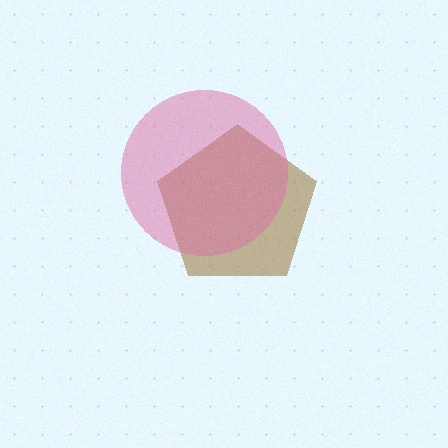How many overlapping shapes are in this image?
There are 2 overlapping shapes in the image.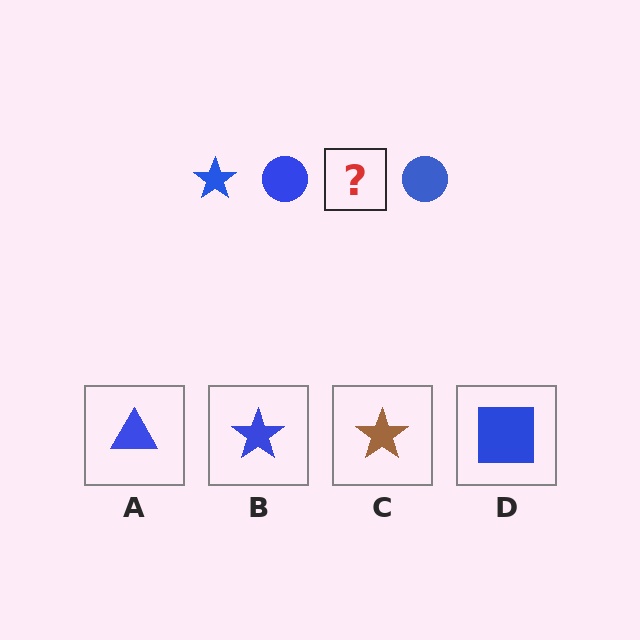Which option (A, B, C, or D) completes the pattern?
B.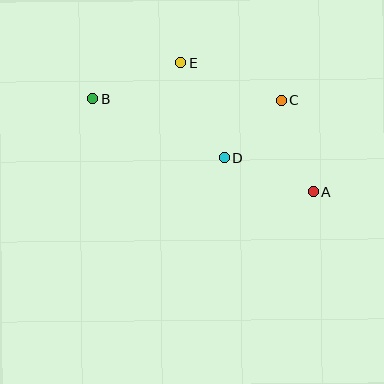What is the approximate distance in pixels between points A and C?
The distance between A and C is approximately 97 pixels.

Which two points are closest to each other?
Points C and D are closest to each other.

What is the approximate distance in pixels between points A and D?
The distance between A and D is approximately 96 pixels.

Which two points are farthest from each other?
Points A and B are farthest from each other.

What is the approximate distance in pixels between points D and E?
The distance between D and E is approximately 104 pixels.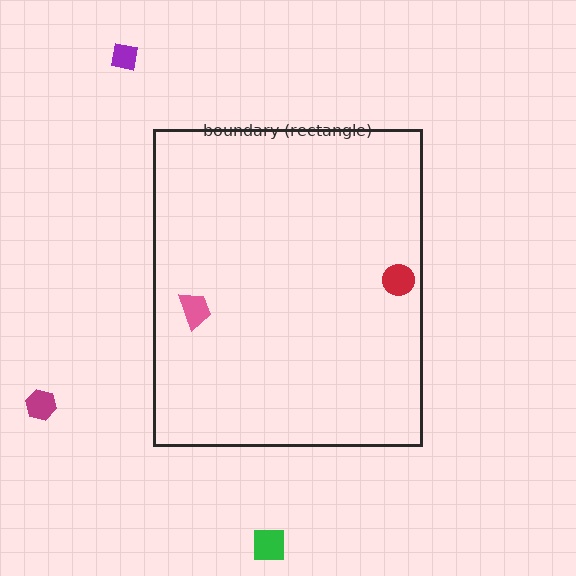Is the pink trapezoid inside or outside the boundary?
Inside.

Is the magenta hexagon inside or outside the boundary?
Outside.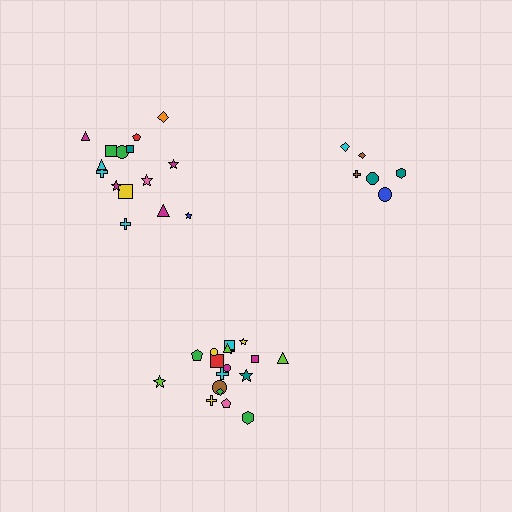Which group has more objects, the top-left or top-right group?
The top-left group.